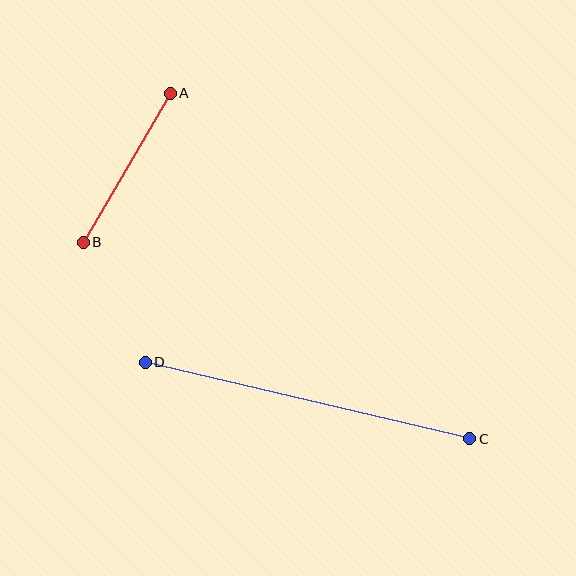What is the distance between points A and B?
The distance is approximately 173 pixels.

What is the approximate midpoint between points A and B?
The midpoint is at approximately (127, 168) pixels.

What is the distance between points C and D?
The distance is approximately 333 pixels.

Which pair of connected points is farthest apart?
Points C and D are farthest apart.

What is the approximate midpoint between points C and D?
The midpoint is at approximately (308, 400) pixels.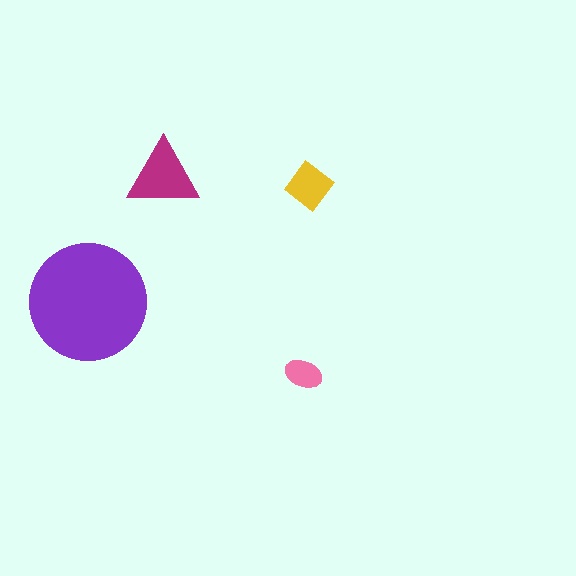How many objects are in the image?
There are 4 objects in the image.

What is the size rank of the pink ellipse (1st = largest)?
4th.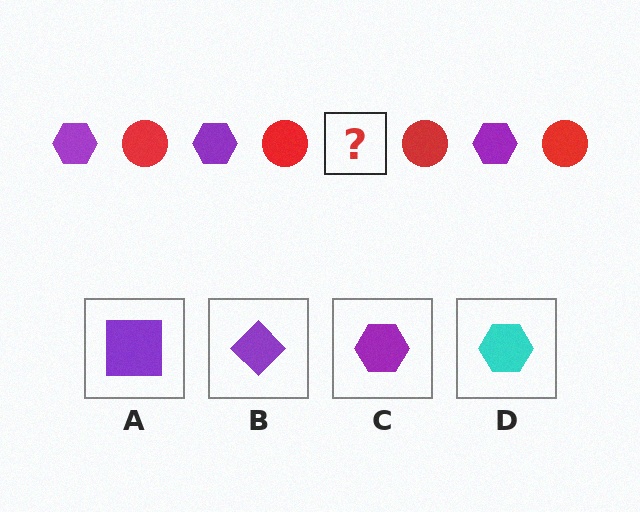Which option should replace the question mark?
Option C.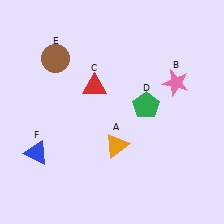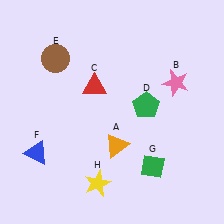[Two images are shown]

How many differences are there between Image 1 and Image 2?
There are 2 differences between the two images.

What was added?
A green diamond (G), a yellow star (H) were added in Image 2.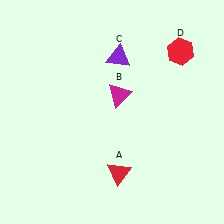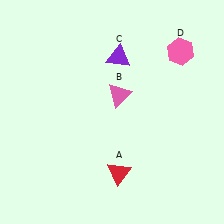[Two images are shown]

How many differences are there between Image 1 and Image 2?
There are 2 differences between the two images.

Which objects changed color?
B changed from magenta to pink. D changed from red to pink.